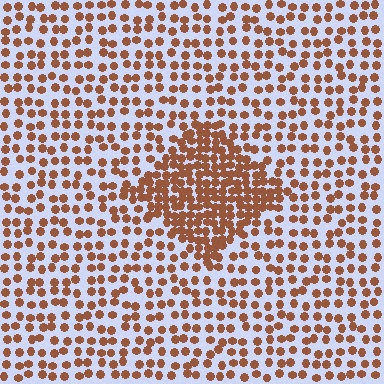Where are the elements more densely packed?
The elements are more densely packed inside the diamond boundary.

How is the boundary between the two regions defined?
The boundary is defined by a change in element density (approximately 2.2x ratio). All elements are the same color, size, and shape.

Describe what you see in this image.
The image contains small brown elements arranged at two different densities. A diamond-shaped region is visible where the elements are more densely packed than the surrounding area.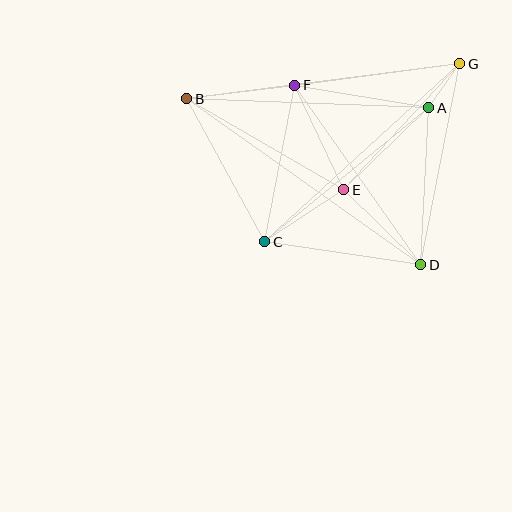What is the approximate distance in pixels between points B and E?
The distance between B and E is approximately 182 pixels.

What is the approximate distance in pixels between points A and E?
The distance between A and E is approximately 118 pixels.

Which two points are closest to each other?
Points A and G are closest to each other.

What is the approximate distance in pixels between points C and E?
The distance between C and E is approximately 95 pixels.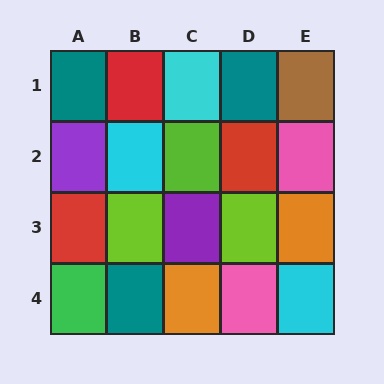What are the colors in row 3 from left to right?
Red, lime, purple, lime, orange.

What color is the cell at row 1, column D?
Teal.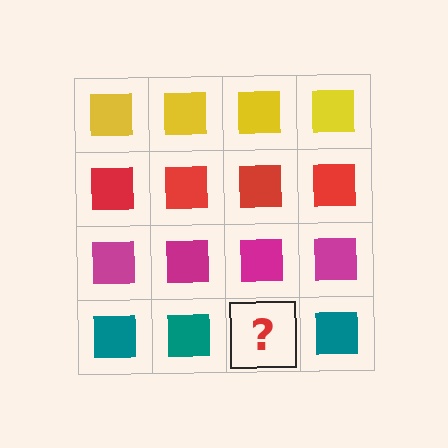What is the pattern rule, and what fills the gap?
The rule is that each row has a consistent color. The gap should be filled with a teal square.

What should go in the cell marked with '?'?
The missing cell should contain a teal square.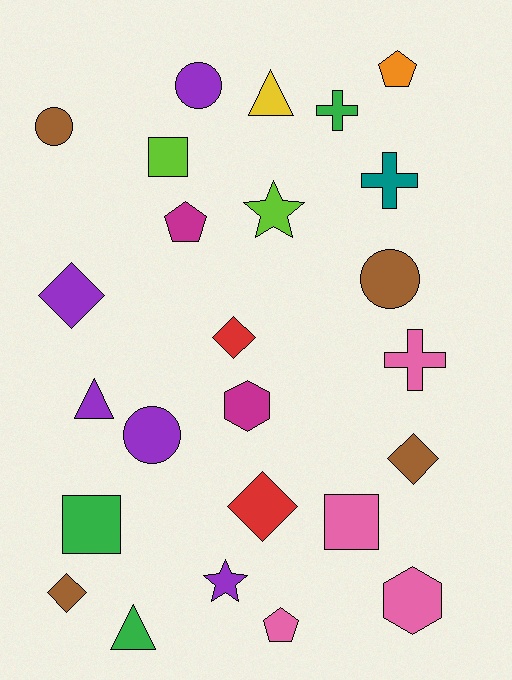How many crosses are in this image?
There are 3 crosses.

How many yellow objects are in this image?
There is 1 yellow object.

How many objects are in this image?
There are 25 objects.